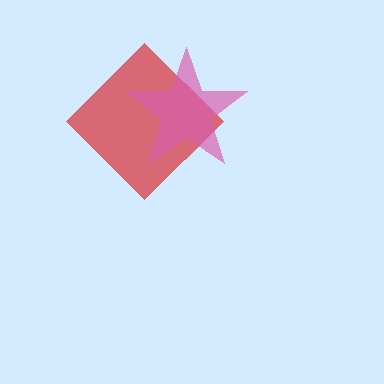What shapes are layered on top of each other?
The layered shapes are: a red diamond, a pink star.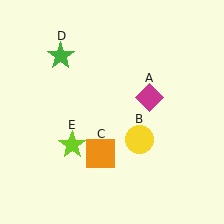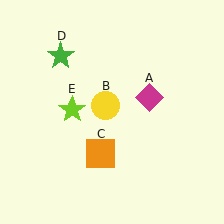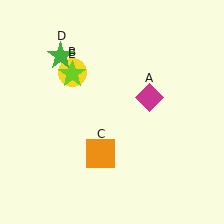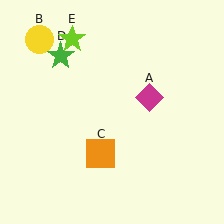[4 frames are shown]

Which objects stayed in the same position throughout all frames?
Magenta diamond (object A) and orange square (object C) and green star (object D) remained stationary.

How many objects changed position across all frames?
2 objects changed position: yellow circle (object B), lime star (object E).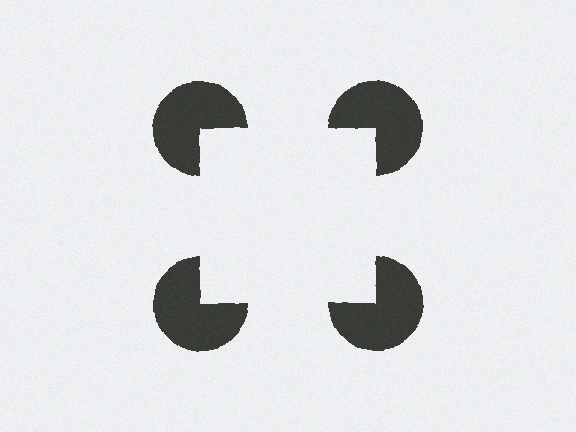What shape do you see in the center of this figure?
An illusory square — its edges are inferred from the aligned wedge cuts in the pac-man discs, not physically drawn.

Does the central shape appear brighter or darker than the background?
It typically appears slightly brighter than the background, even though no actual brightness change is drawn.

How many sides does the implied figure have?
4 sides.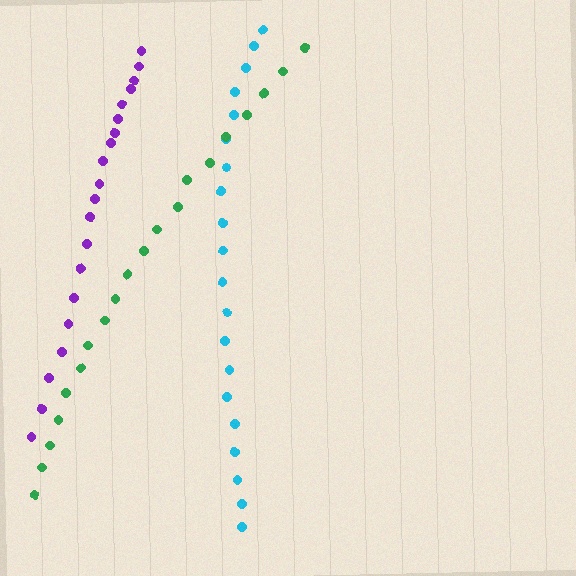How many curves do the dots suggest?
There are 3 distinct paths.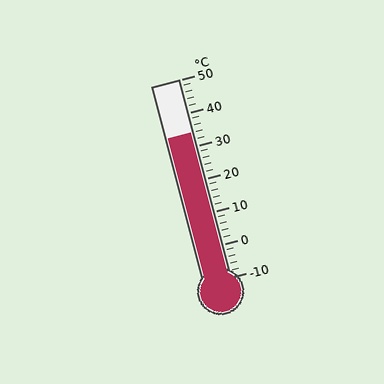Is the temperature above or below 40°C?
The temperature is below 40°C.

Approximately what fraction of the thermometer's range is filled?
The thermometer is filled to approximately 75% of its range.